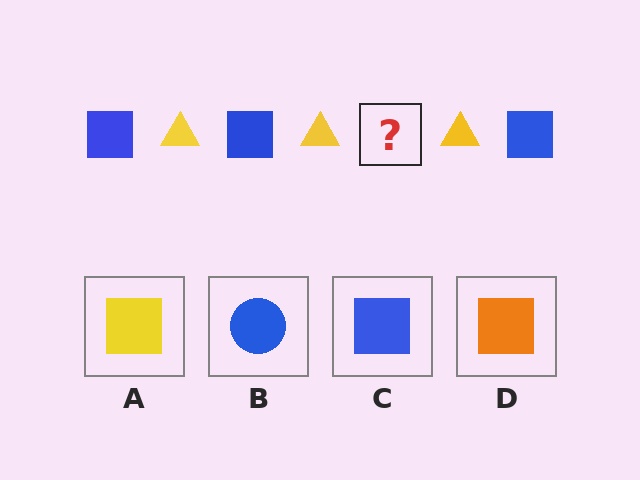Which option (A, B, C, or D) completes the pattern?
C.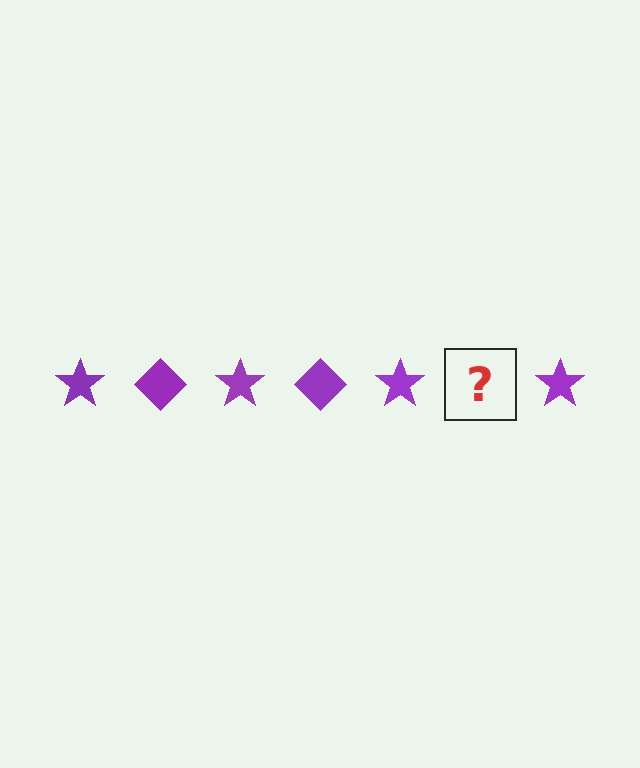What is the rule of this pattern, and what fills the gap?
The rule is that the pattern cycles through star, diamond shapes in purple. The gap should be filled with a purple diamond.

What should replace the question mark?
The question mark should be replaced with a purple diamond.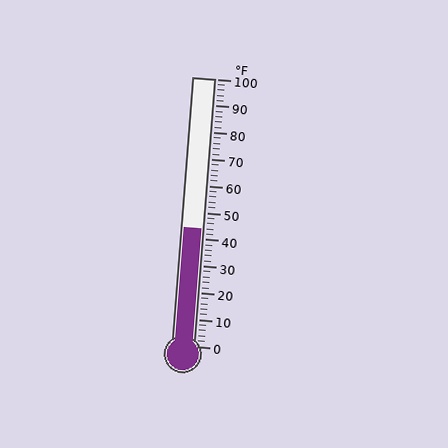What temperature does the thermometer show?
The thermometer shows approximately 44°F.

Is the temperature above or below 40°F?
The temperature is above 40°F.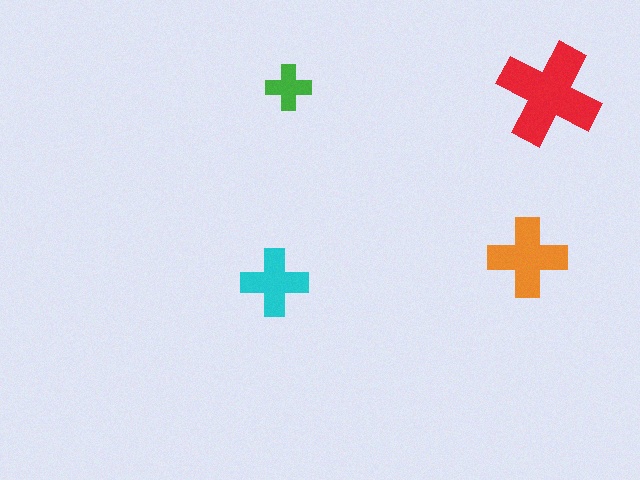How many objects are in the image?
There are 4 objects in the image.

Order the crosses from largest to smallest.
the red one, the orange one, the cyan one, the green one.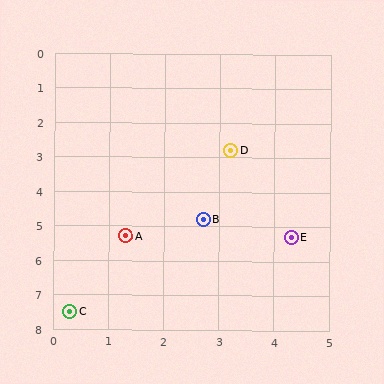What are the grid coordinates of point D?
Point D is at approximately (3.2, 2.8).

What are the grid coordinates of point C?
Point C is at approximately (0.3, 7.5).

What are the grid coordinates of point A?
Point A is at approximately (1.3, 5.3).